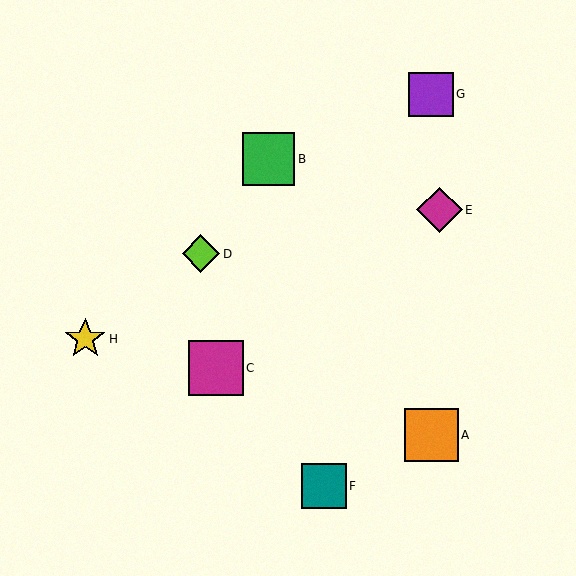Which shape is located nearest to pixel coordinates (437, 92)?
The purple square (labeled G) at (431, 94) is nearest to that location.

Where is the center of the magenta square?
The center of the magenta square is at (216, 368).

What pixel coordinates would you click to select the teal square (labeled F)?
Click at (324, 486) to select the teal square F.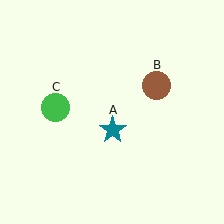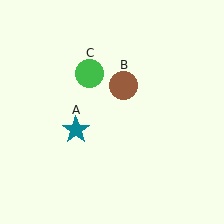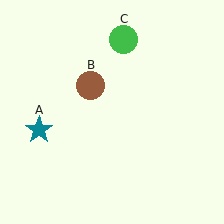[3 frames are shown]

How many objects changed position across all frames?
3 objects changed position: teal star (object A), brown circle (object B), green circle (object C).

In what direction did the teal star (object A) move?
The teal star (object A) moved left.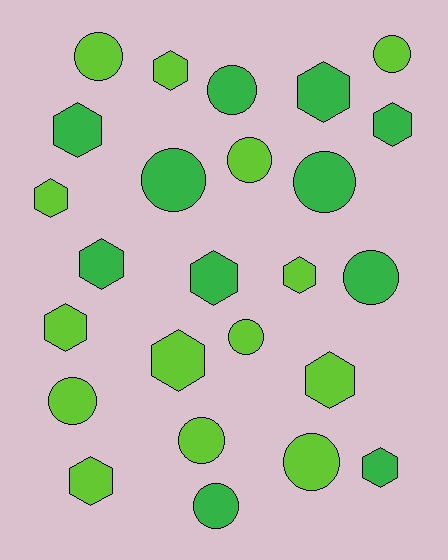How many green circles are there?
There are 5 green circles.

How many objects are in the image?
There are 25 objects.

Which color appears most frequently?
Lime, with 14 objects.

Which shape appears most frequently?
Hexagon, with 13 objects.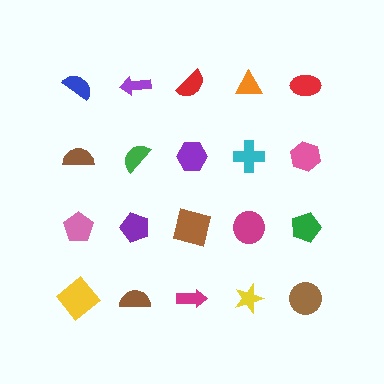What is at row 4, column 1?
A yellow diamond.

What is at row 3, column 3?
A brown square.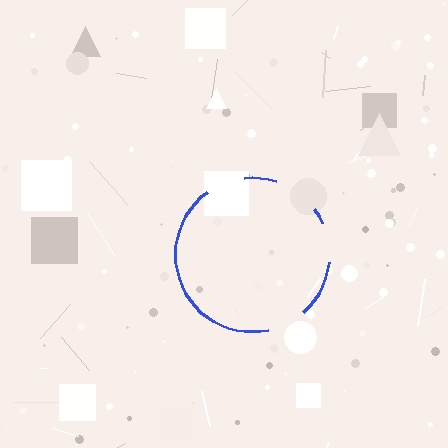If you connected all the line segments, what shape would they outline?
They would outline a circle.